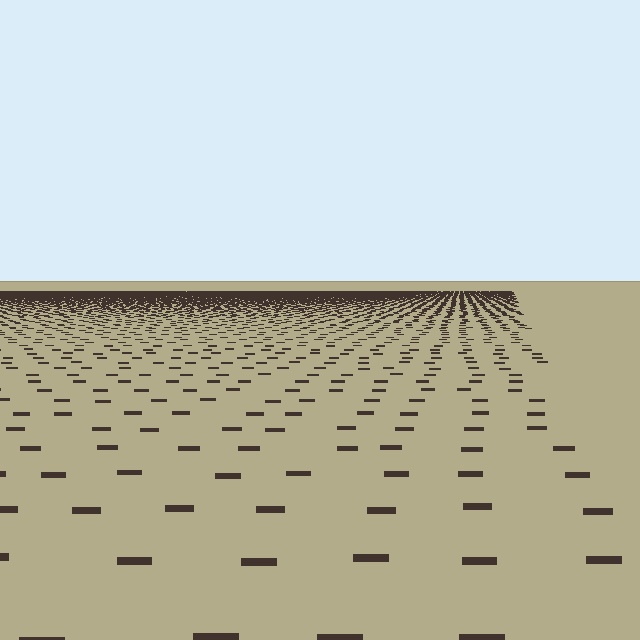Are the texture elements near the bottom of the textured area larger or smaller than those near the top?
Larger. Near the bottom, elements are closer to the viewer and appear at a bigger on-screen size.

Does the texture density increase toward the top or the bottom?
Density increases toward the top.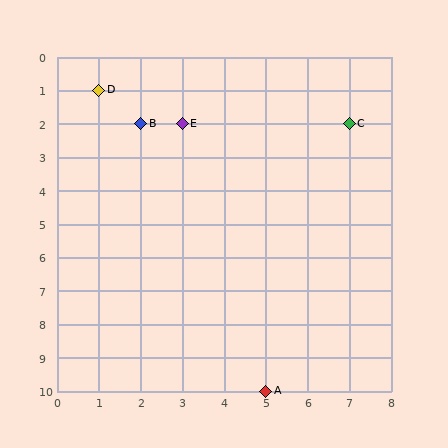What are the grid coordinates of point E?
Point E is at grid coordinates (3, 2).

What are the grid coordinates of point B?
Point B is at grid coordinates (2, 2).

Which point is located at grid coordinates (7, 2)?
Point C is at (7, 2).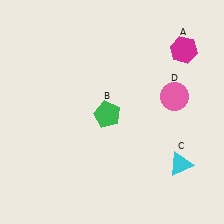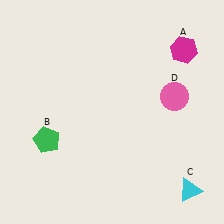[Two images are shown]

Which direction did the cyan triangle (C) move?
The cyan triangle (C) moved down.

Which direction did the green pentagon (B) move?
The green pentagon (B) moved left.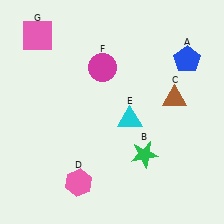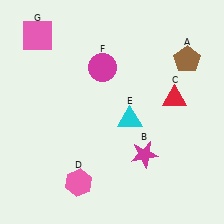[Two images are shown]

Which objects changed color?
A changed from blue to brown. B changed from green to magenta. C changed from brown to red.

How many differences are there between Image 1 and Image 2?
There are 3 differences between the two images.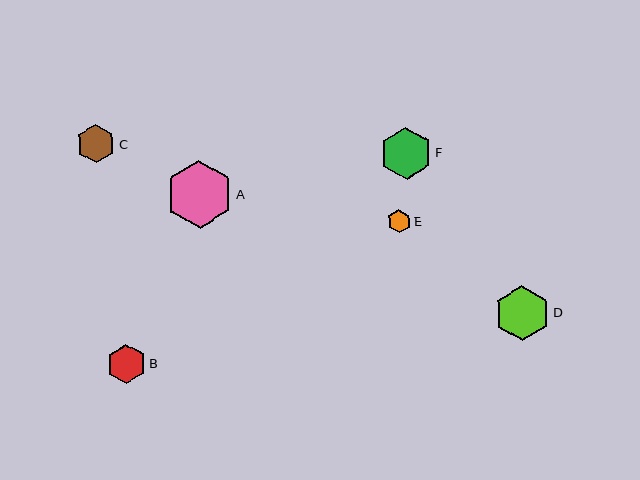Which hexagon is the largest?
Hexagon A is the largest with a size of approximately 68 pixels.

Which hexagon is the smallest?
Hexagon E is the smallest with a size of approximately 23 pixels.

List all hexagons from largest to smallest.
From largest to smallest: A, D, F, B, C, E.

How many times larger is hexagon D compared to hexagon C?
Hexagon D is approximately 1.4 times the size of hexagon C.